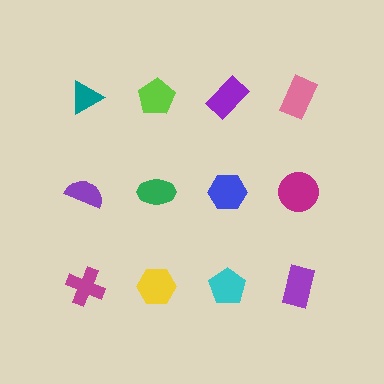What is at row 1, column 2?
A lime pentagon.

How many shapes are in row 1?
4 shapes.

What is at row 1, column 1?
A teal triangle.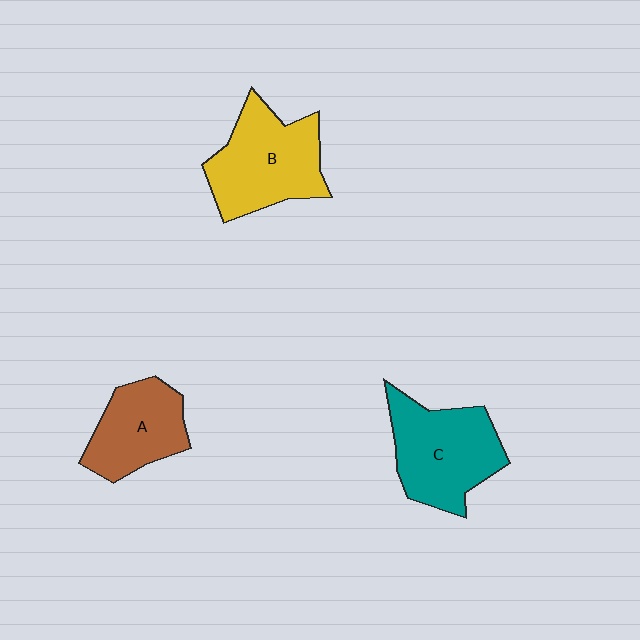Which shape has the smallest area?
Shape A (brown).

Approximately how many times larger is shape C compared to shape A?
Approximately 1.3 times.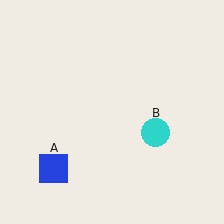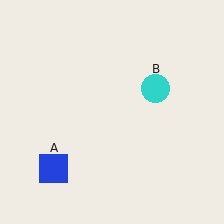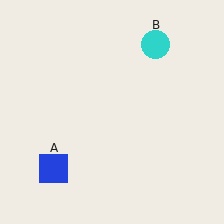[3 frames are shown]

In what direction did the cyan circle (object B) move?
The cyan circle (object B) moved up.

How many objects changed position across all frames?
1 object changed position: cyan circle (object B).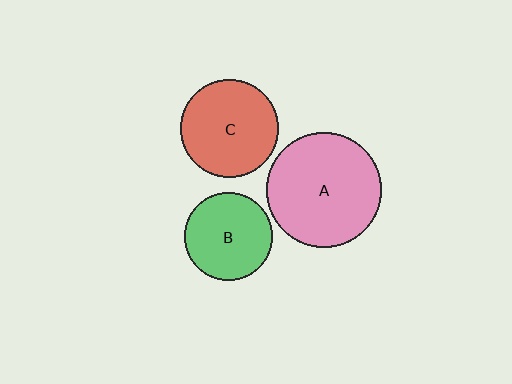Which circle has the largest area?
Circle A (pink).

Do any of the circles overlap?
No, none of the circles overlap.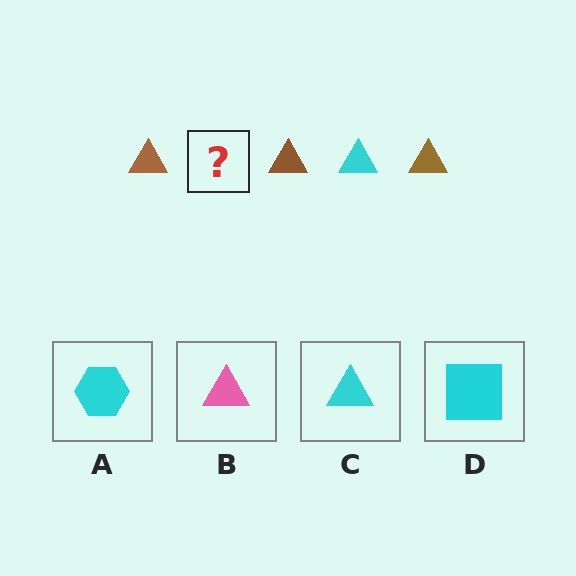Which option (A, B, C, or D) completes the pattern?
C.